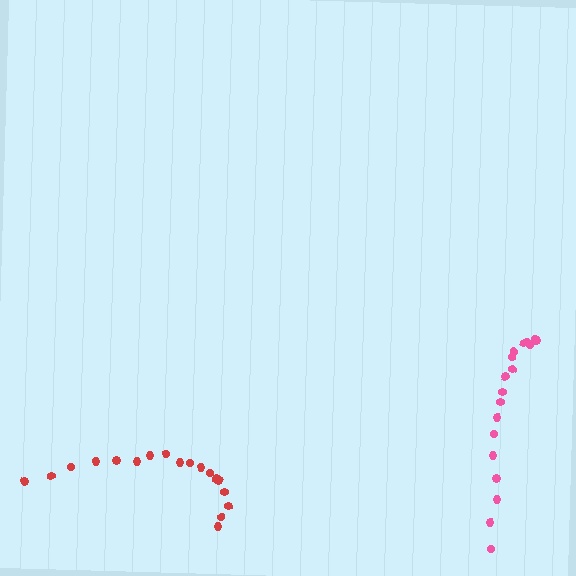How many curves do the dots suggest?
There are 2 distinct paths.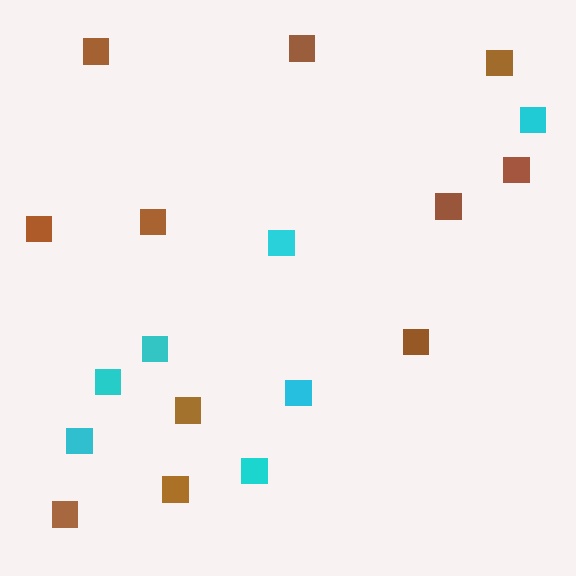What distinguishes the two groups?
There are 2 groups: one group of brown squares (11) and one group of cyan squares (7).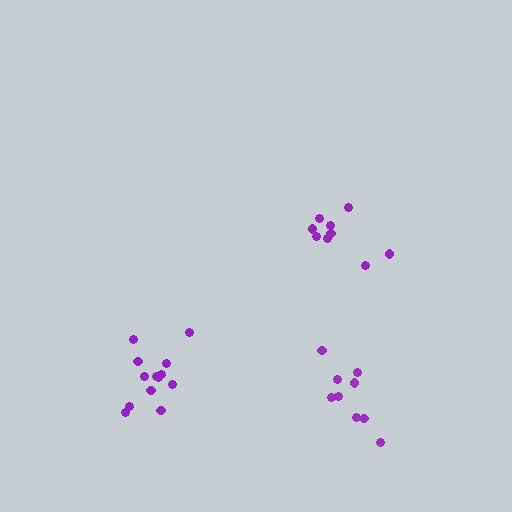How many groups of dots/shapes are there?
There are 3 groups.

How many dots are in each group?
Group 1: 13 dots, Group 2: 9 dots, Group 3: 9 dots (31 total).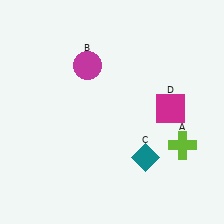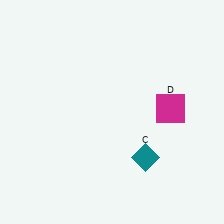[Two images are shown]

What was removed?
The lime cross (A), the magenta circle (B) were removed in Image 2.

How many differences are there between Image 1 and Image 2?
There are 2 differences between the two images.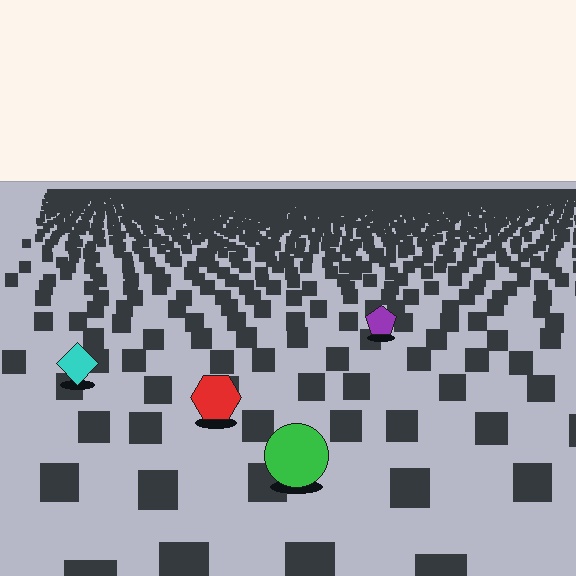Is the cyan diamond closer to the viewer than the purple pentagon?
Yes. The cyan diamond is closer — you can tell from the texture gradient: the ground texture is coarser near it.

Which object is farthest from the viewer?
The purple pentagon is farthest from the viewer. It appears smaller and the ground texture around it is denser.